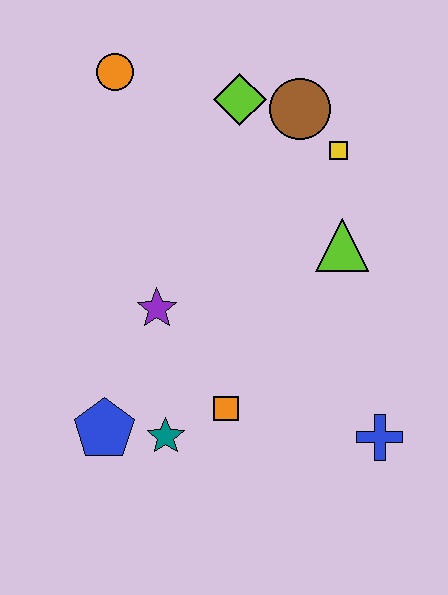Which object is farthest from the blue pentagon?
The brown circle is farthest from the blue pentagon.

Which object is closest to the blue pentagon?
The teal star is closest to the blue pentagon.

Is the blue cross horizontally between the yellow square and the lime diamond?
No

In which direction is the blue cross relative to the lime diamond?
The blue cross is below the lime diamond.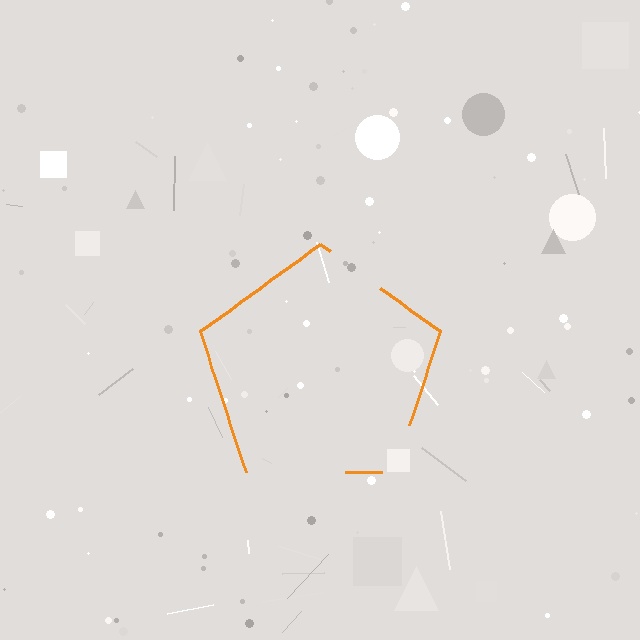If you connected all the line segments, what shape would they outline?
They would outline a pentagon.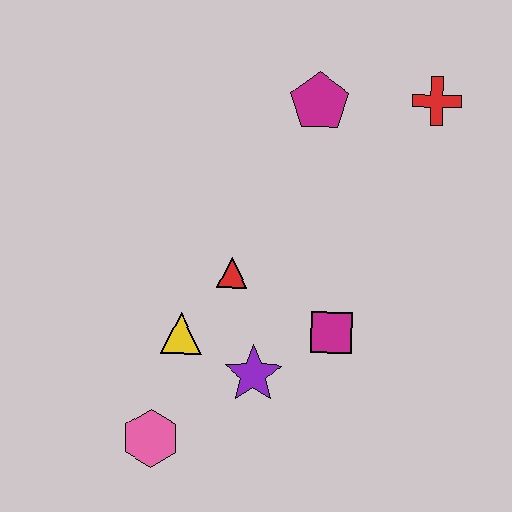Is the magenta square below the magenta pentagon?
Yes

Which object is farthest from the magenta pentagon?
The pink hexagon is farthest from the magenta pentagon.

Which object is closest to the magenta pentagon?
The red cross is closest to the magenta pentagon.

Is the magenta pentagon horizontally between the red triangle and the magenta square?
Yes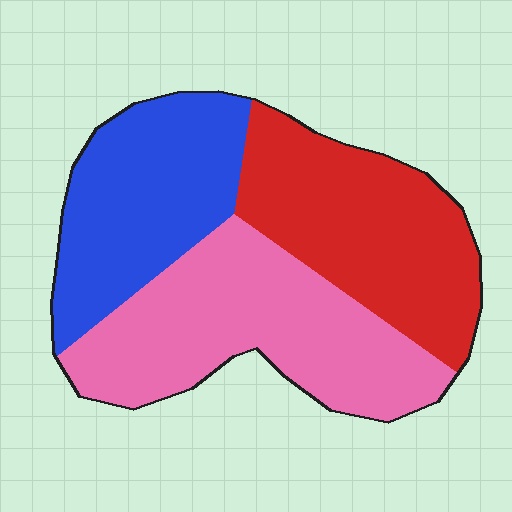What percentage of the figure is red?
Red covers about 35% of the figure.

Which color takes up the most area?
Pink, at roughly 40%.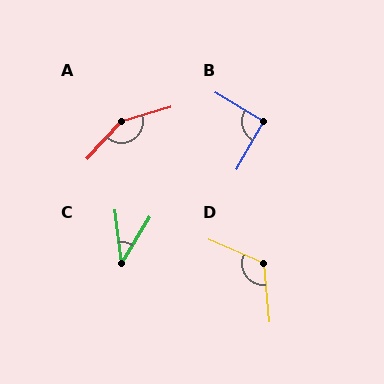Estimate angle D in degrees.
Approximately 118 degrees.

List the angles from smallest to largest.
C (38°), B (92°), D (118°), A (149°).